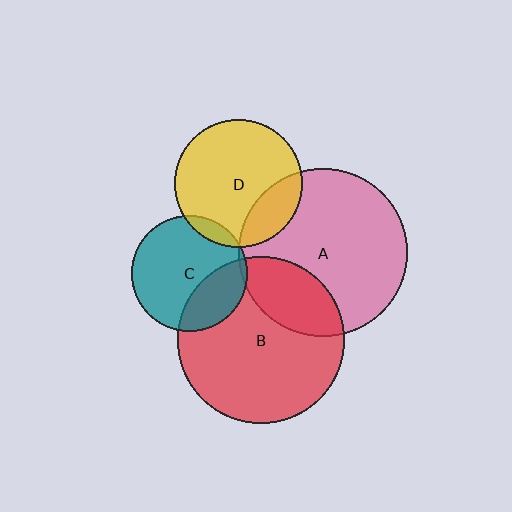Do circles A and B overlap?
Yes.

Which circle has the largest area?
Circle A (pink).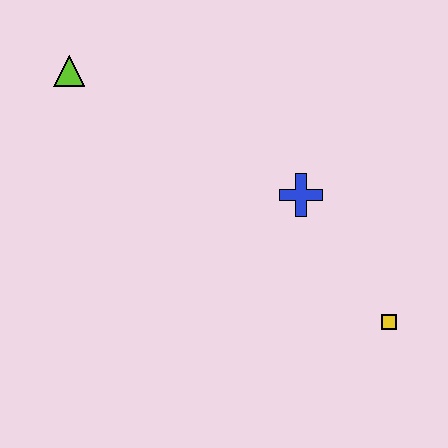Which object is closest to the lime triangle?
The blue cross is closest to the lime triangle.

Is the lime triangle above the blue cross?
Yes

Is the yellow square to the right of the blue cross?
Yes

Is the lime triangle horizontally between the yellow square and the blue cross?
No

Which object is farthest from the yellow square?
The lime triangle is farthest from the yellow square.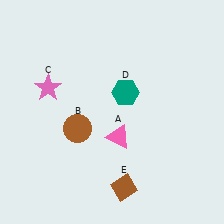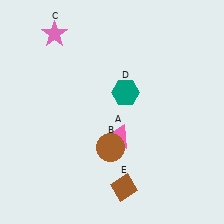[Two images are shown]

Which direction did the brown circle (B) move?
The brown circle (B) moved right.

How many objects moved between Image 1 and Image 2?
2 objects moved between the two images.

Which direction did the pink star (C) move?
The pink star (C) moved up.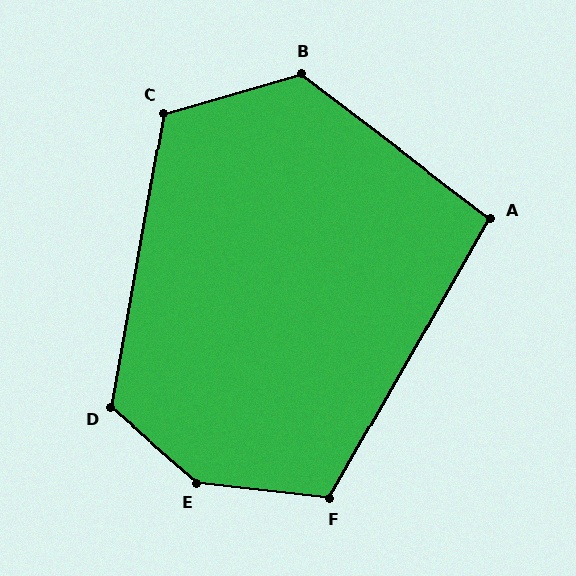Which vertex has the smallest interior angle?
A, at approximately 97 degrees.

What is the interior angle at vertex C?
Approximately 116 degrees (obtuse).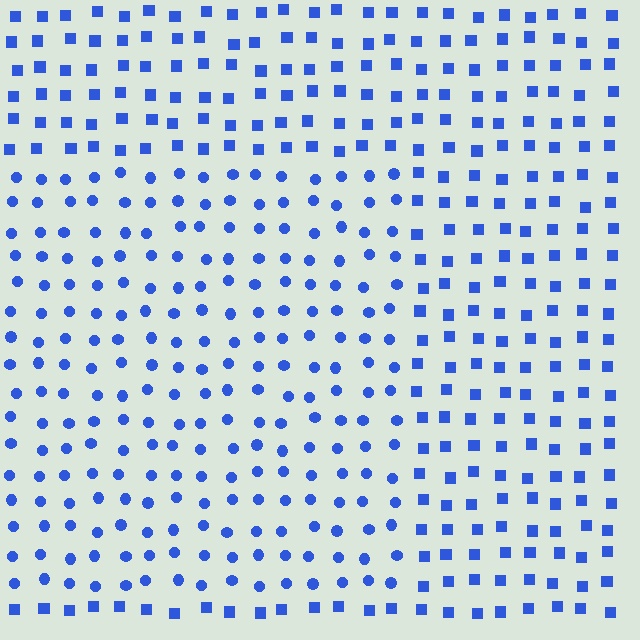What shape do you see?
I see a rectangle.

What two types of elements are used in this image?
The image uses circles inside the rectangle region and squares outside it.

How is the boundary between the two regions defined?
The boundary is defined by a change in element shape: circles inside vs. squares outside. All elements share the same color and spacing.